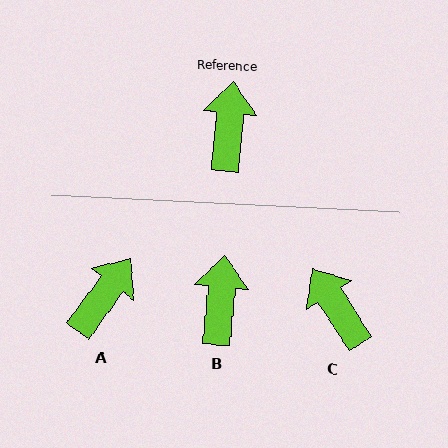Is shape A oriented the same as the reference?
No, it is off by about 31 degrees.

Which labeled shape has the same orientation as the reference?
B.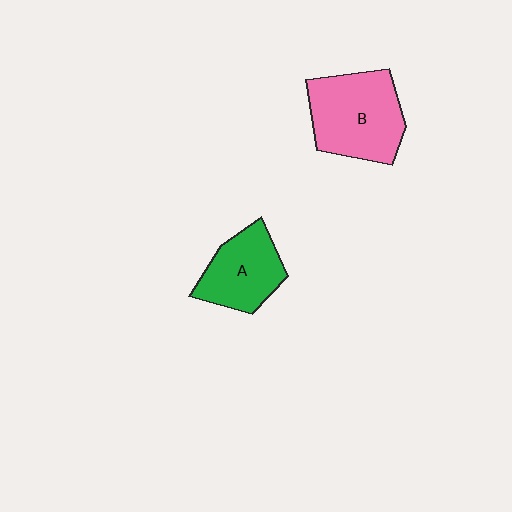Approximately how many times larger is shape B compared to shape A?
Approximately 1.4 times.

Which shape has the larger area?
Shape B (pink).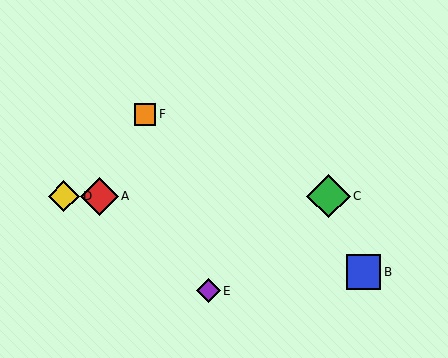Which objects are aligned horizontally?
Objects A, C, D are aligned horizontally.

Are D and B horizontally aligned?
No, D is at y≈196 and B is at y≈272.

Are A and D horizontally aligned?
Yes, both are at y≈196.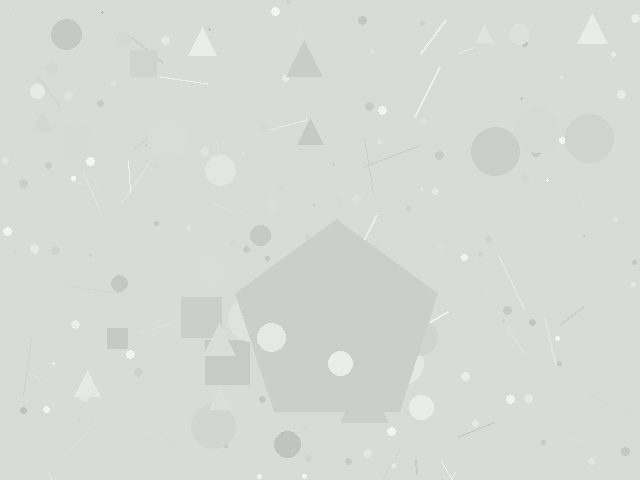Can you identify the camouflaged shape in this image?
The camouflaged shape is a pentagon.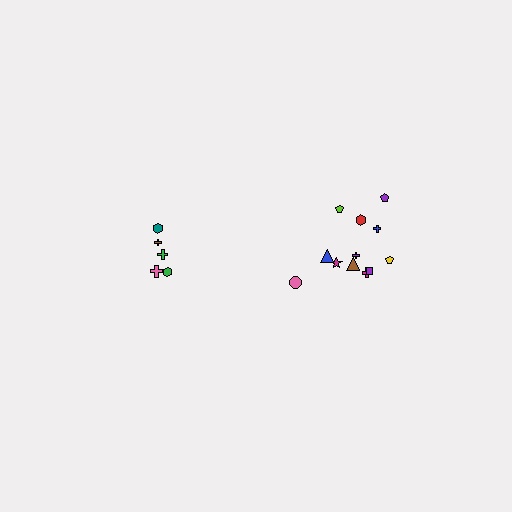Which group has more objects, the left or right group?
The right group.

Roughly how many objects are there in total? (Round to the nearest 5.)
Roughly 15 objects in total.